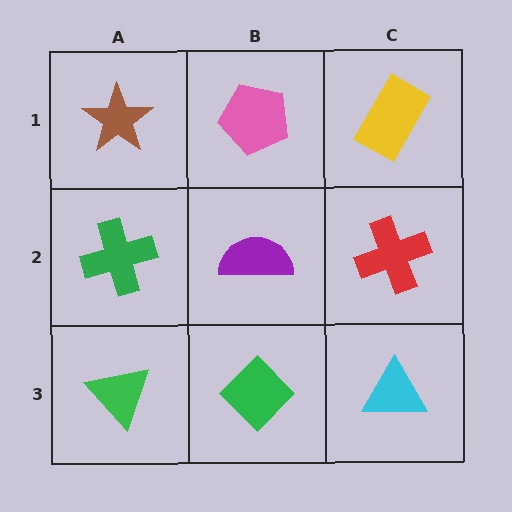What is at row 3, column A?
A green triangle.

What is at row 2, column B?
A purple semicircle.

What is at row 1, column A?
A brown star.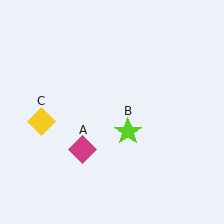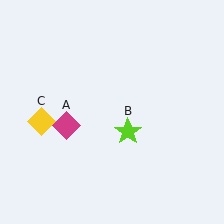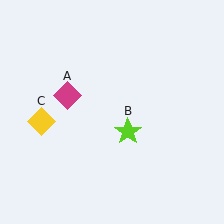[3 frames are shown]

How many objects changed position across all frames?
1 object changed position: magenta diamond (object A).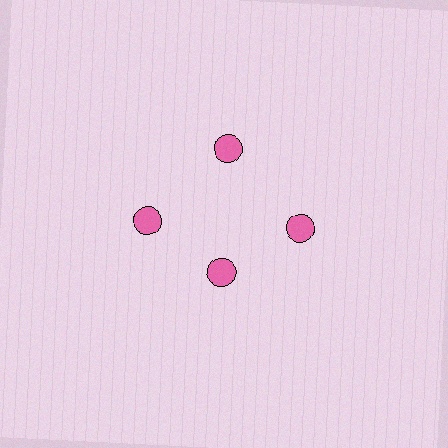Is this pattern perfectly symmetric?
No. The 4 pink circles are arranged in a ring, but one element near the 6 o'clock position is pulled inward toward the center, breaking the 4-fold rotational symmetry.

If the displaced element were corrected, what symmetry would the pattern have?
It would have 4-fold rotational symmetry — the pattern would map onto itself every 90 degrees.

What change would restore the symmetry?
The symmetry would be restored by moving it outward, back onto the ring so that all 4 circles sit at equal angles and equal distance from the center.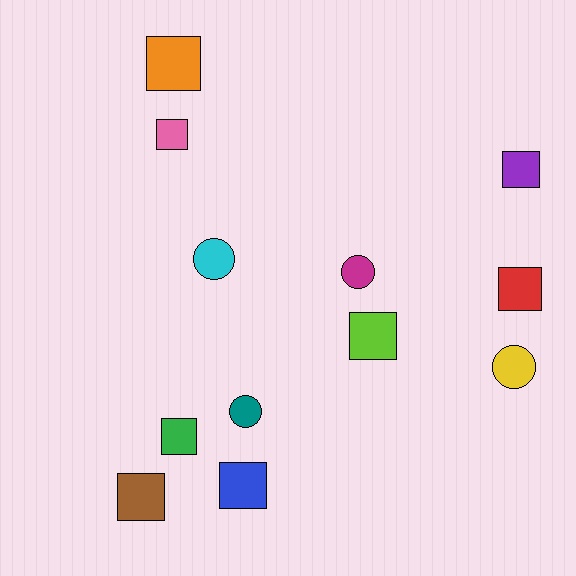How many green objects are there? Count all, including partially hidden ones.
There is 1 green object.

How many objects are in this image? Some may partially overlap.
There are 12 objects.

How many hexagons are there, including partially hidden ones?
There are no hexagons.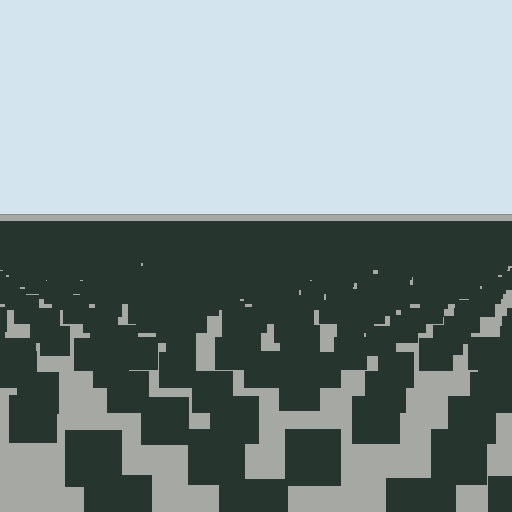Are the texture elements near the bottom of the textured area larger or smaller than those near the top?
Larger. Near the bottom, elements are closer to the viewer and appear at a bigger on-screen size.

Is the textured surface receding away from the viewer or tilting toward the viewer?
The surface is receding away from the viewer. Texture elements get smaller and denser toward the top.